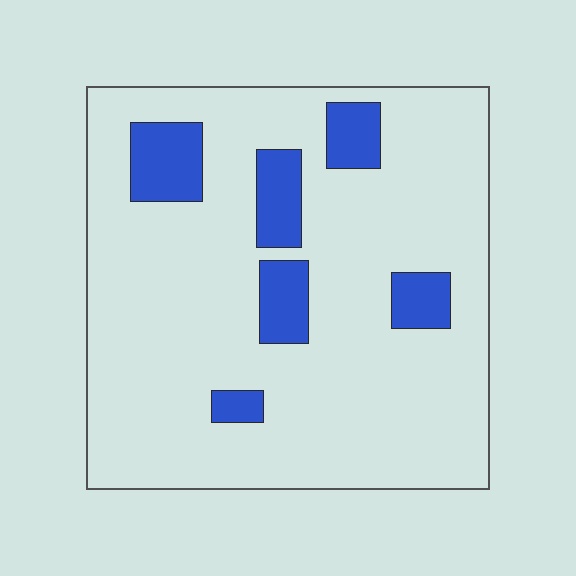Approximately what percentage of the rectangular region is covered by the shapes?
Approximately 15%.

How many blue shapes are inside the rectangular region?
6.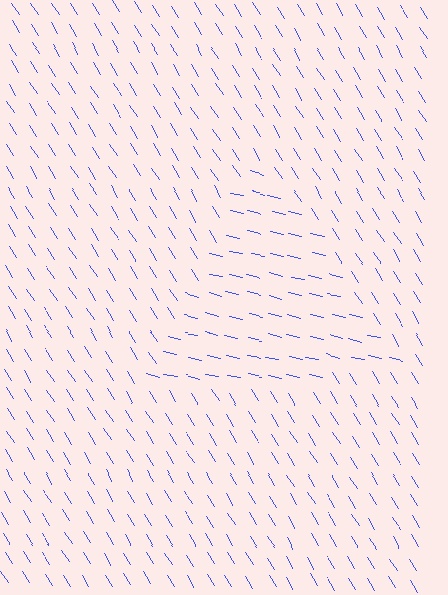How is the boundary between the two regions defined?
The boundary is defined purely by a change in line orientation (approximately 45 degrees difference). All lines are the same color and thickness.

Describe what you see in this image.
The image is filled with small blue line segments. A triangle region in the image has lines oriented differently from the surrounding lines, creating a visible texture boundary.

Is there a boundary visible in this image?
Yes, there is a texture boundary formed by a change in line orientation.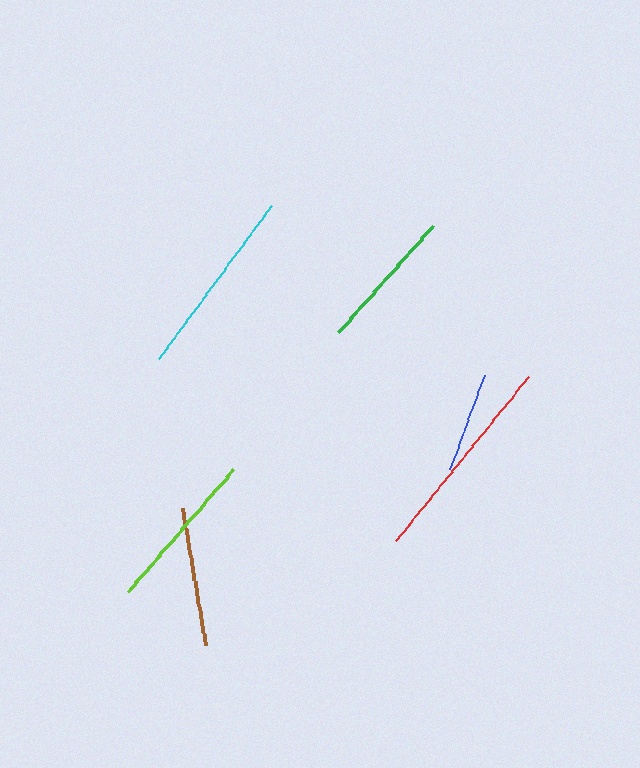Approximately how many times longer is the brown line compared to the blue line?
The brown line is approximately 1.4 times the length of the blue line.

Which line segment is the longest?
The red line is the longest at approximately 211 pixels.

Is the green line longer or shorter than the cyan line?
The cyan line is longer than the green line.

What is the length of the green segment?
The green segment is approximately 143 pixels long.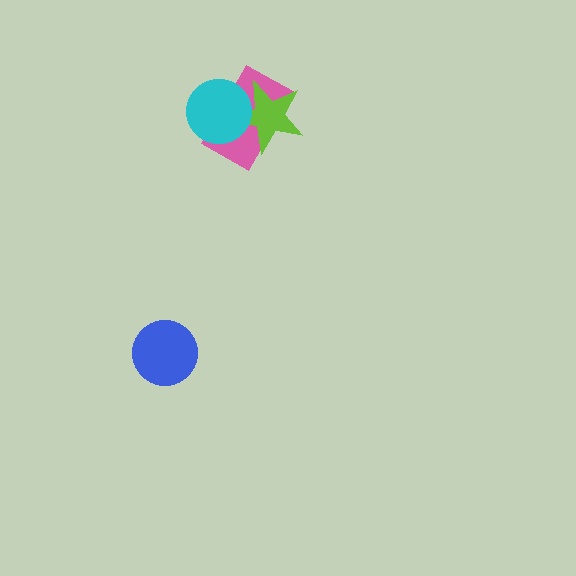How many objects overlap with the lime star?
2 objects overlap with the lime star.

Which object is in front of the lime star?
The cyan circle is in front of the lime star.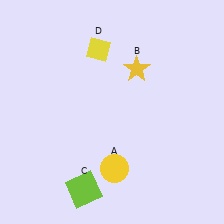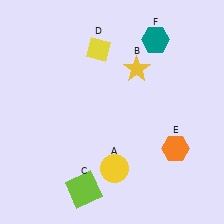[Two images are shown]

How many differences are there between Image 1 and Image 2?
There are 2 differences between the two images.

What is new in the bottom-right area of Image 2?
An orange hexagon (E) was added in the bottom-right area of Image 2.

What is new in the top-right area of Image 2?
A teal hexagon (F) was added in the top-right area of Image 2.